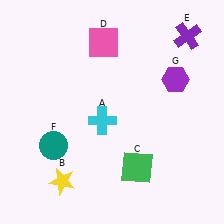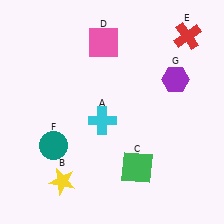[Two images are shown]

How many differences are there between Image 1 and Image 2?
There is 1 difference between the two images.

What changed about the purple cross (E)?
In Image 1, E is purple. In Image 2, it changed to red.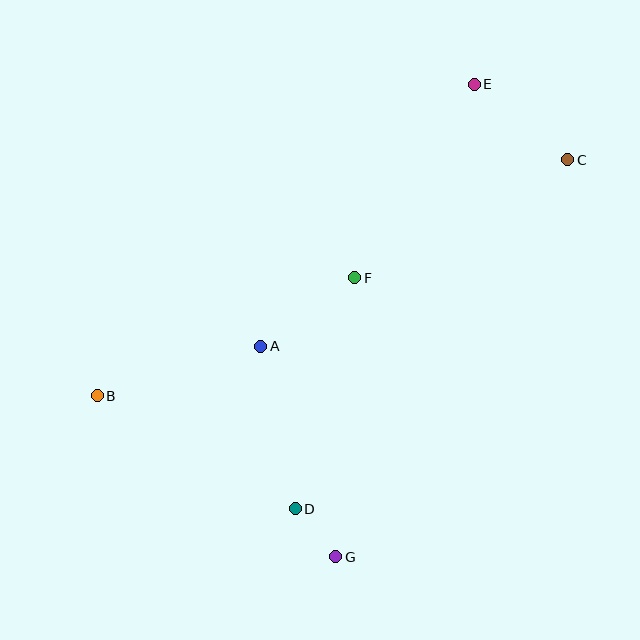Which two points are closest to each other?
Points D and G are closest to each other.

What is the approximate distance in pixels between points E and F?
The distance between E and F is approximately 227 pixels.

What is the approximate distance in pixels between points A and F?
The distance between A and F is approximately 117 pixels.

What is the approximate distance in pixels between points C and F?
The distance between C and F is approximately 243 pixels.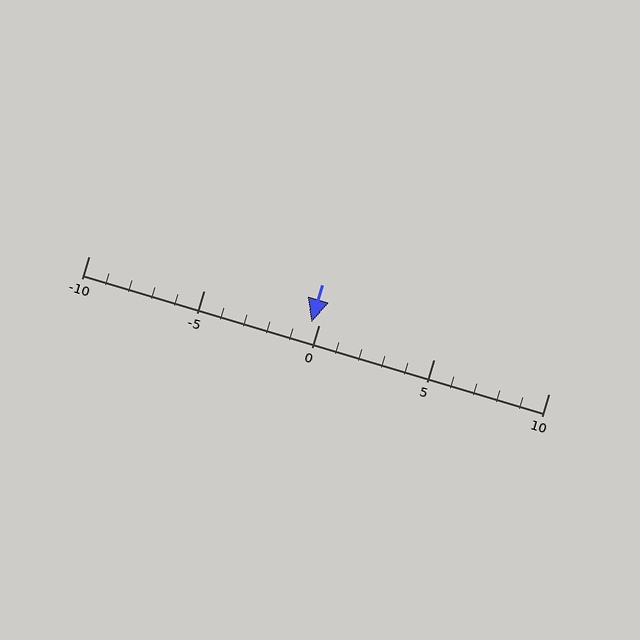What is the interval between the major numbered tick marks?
The major tick marks are spaced 5 units apart.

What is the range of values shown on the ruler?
The ruler shows values from -10 to 10.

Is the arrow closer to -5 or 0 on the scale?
The arrow is closer to 0.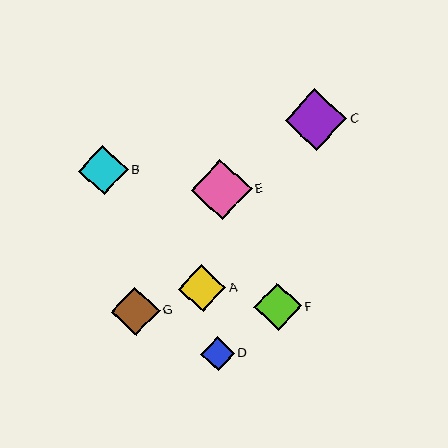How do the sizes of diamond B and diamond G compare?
Diamond B and diamond G are approximately the same size.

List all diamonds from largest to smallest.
From largest to smallest: C, E, B, G, F, A, D.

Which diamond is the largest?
Diamond C is the largest with a size of approximately 61 pixels.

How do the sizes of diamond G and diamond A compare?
Diamond G and diamond A are approximately the same size.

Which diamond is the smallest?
Diamond D is the smallest with a size of approximately 34 pixels.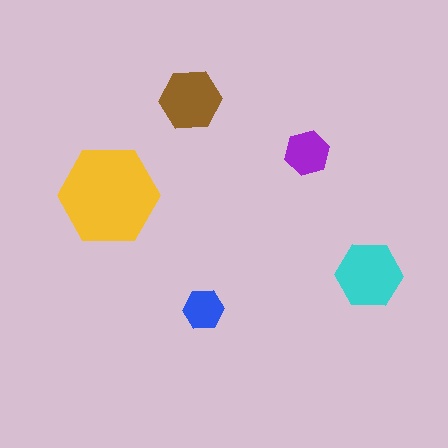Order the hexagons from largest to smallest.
the yellow one, the cyan one, the brown one, the purple one, the blue one.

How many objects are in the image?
There are 5 objects in the image.